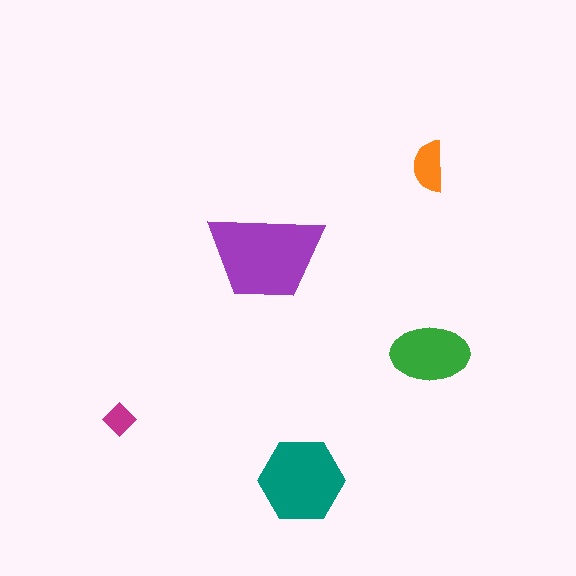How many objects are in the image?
There are 5 objects in the image.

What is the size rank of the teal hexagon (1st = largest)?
2nd.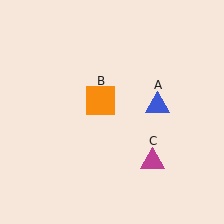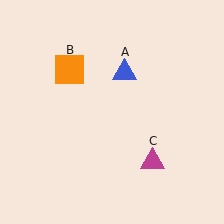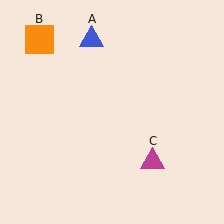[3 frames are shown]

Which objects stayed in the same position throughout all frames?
Magenta triangle (object C) remained stationary.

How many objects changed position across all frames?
2 objects changed position: blue triangle (object A), orange square (object B).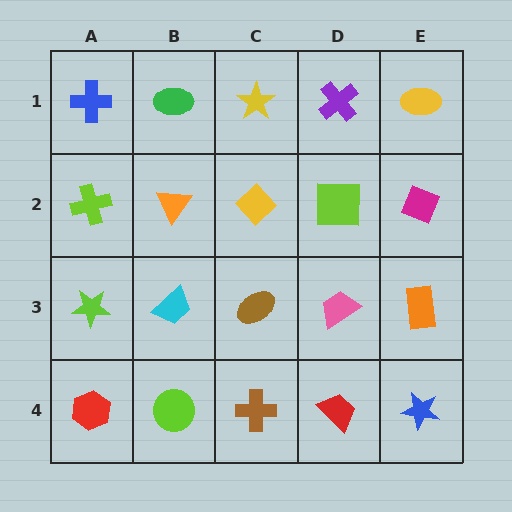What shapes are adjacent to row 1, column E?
A magenta diamond (row 2, column E), a purple cross (row 1, column D).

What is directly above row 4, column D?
A pink trapezoid.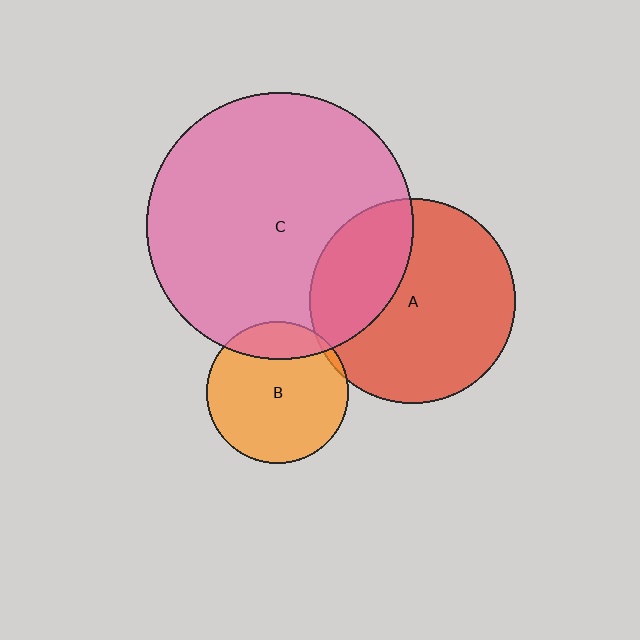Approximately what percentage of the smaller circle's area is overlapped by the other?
Approximately 5%.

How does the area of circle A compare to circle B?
Approximately 2.1 times.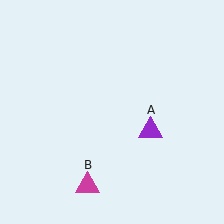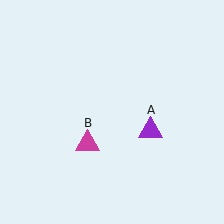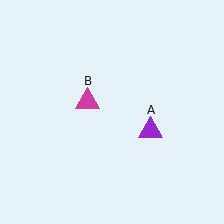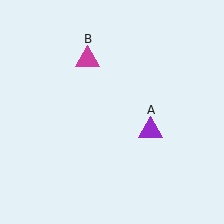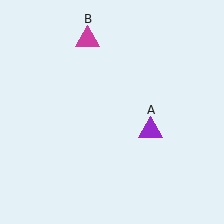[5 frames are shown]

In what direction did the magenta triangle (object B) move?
The magenta triangle (object B) moved up.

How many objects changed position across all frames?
1 object changed position: magenta triangle (object B).